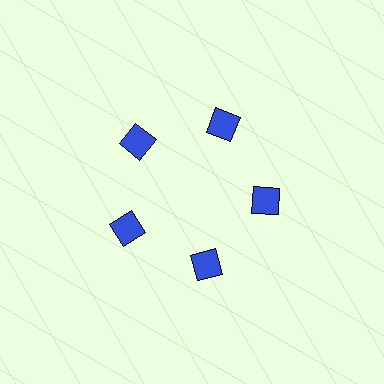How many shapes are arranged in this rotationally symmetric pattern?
There are 5 shapes, arranged in 5 groups of 1.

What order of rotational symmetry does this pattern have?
This pattern has 5-fold rotational symmetry.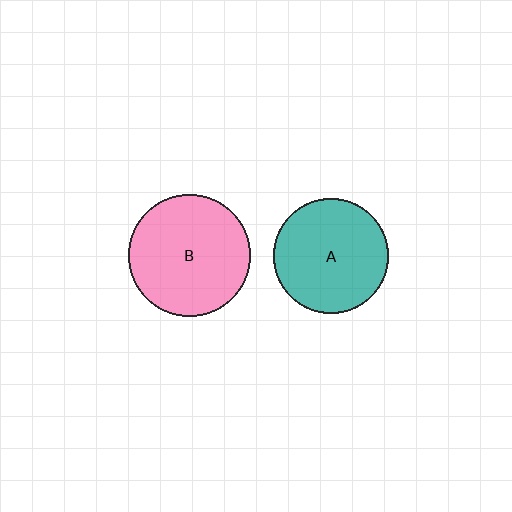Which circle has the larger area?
Circle B (pink).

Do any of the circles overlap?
No, none of the circles overlap.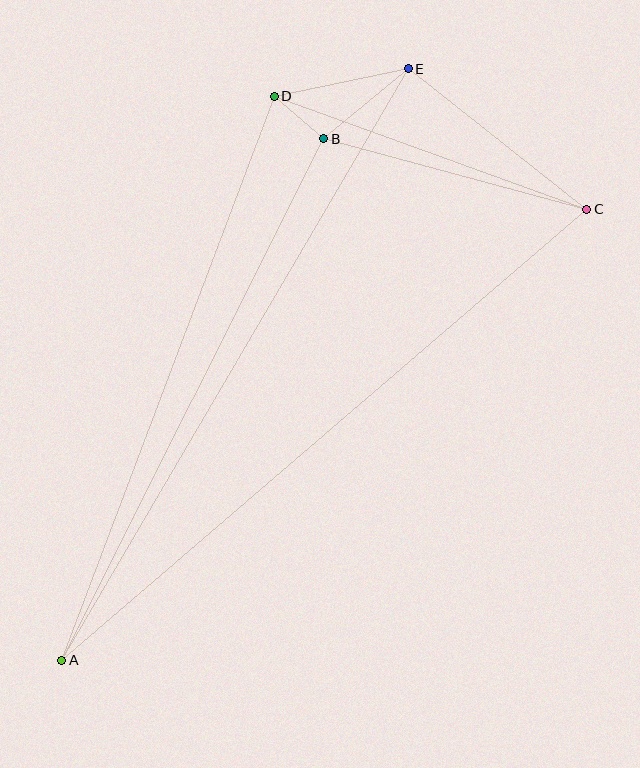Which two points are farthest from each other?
Points A and C are farthest from each other.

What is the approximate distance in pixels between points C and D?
The distance between C and D is approximately 332 pixels.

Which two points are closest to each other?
Points B and D are closest to each other.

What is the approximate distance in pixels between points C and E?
The distance between C and E is approximately 227 pixels.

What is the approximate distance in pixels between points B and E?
The distance between B and E is approximately 110 pixels.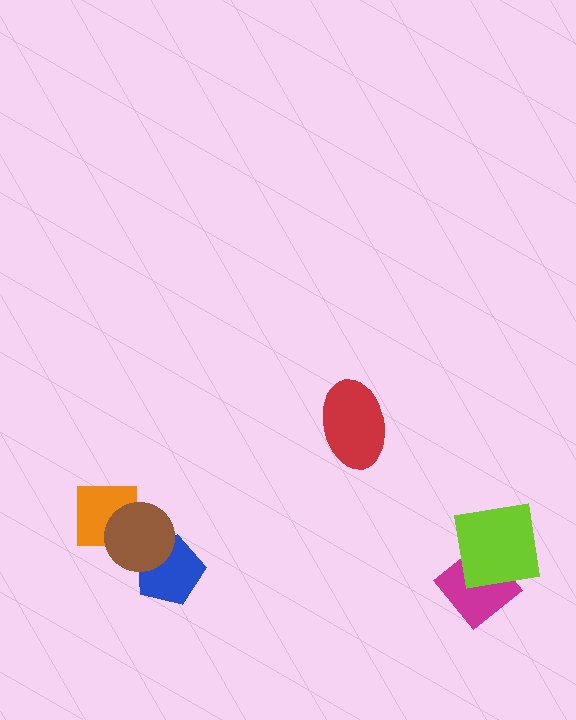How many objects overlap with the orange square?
1 object overlaps with the orange square.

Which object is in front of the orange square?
The brown circle is in front of the orange square.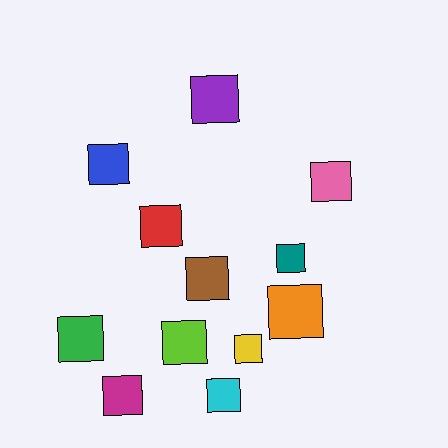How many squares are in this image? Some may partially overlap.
There are 12 squares.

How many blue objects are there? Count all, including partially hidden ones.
There is 1 blue object.